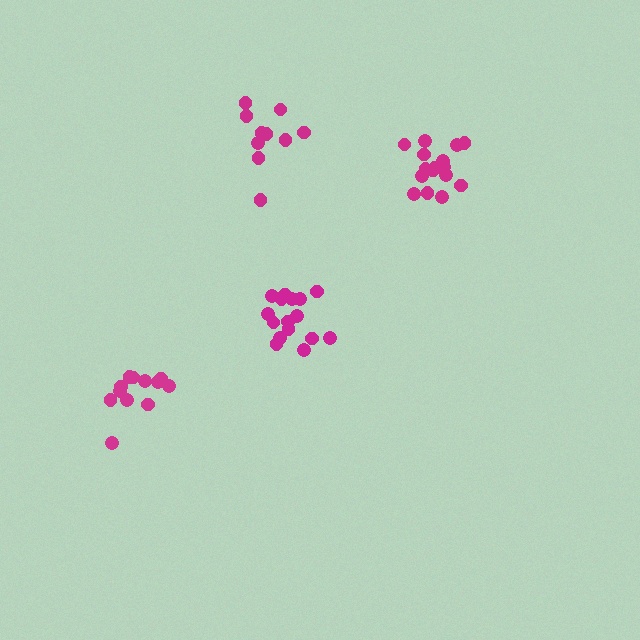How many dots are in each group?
Group 1: 12 dots, Group 2: 16 dots, Group 3: 16 dots, Group 4: 10 dots (54 total).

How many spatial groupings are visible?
There are 4 spatial groupings.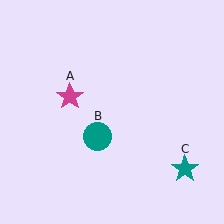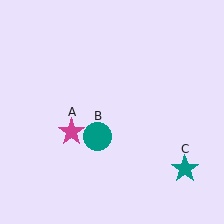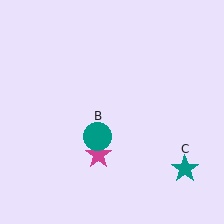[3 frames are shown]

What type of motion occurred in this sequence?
The magenta star (object A) rotated counterclockwise around the center of the scene.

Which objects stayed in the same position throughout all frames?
Teal circle (object B) and teal star (object C) remained stationary.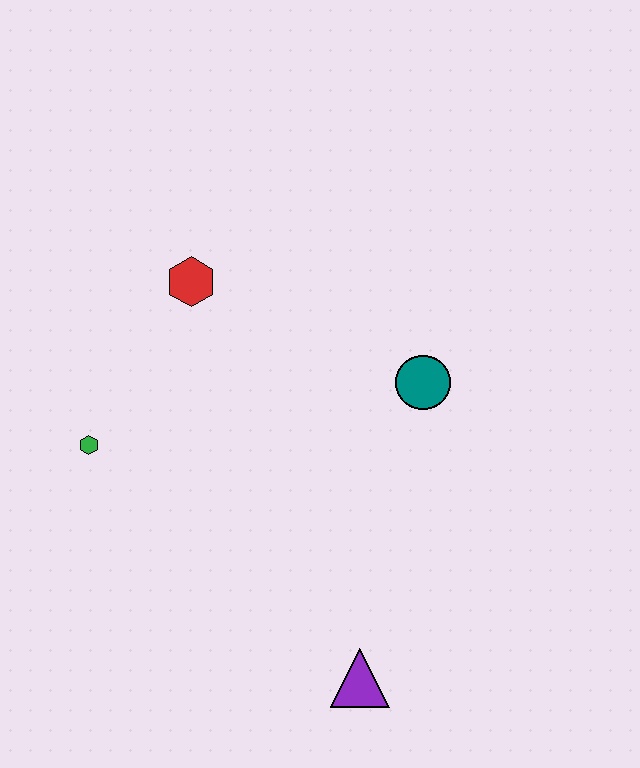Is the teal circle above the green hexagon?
Yes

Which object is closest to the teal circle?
The red hexagon is closest to the teal circle.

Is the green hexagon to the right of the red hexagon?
No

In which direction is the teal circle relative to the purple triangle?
The teal circle is above the purple triangle.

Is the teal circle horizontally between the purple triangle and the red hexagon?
No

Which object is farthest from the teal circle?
The green hexagon is farthest from the teal circle.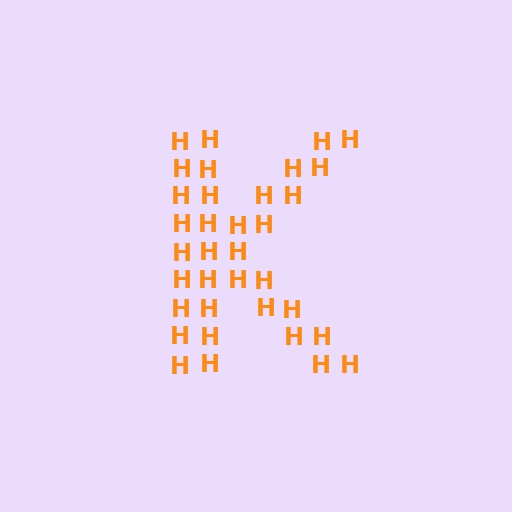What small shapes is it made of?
It is made of small letter H's.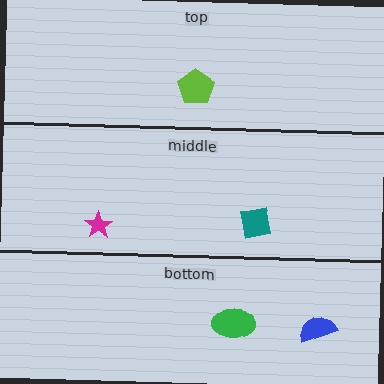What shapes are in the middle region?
The magenta star, the teal square.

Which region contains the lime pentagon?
The top region.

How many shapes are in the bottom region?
2.